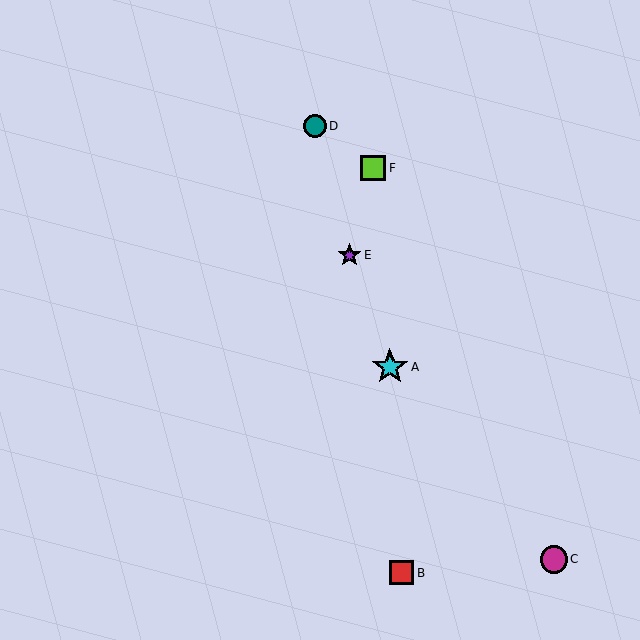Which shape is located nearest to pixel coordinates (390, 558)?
The red square (labeled B) at (401, 573) is nearest to that location.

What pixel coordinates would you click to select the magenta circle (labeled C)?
Click at (554, 559) to select the magenta circle C.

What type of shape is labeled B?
Shape B is a red square.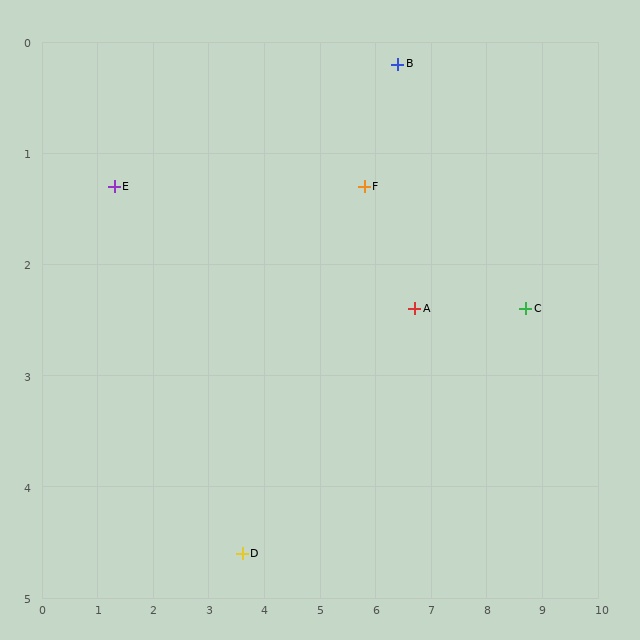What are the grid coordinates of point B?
Point B is at approximately (6.4, 0.2).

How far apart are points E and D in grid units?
Points E and D are about 4.0 grid units apart.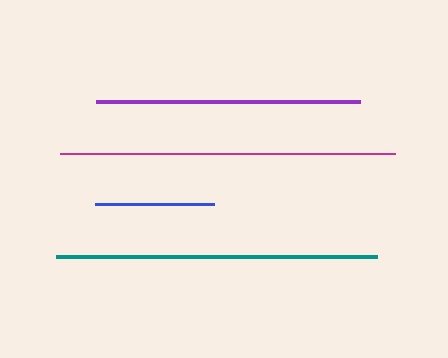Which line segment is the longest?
The magenta line is the longest at approximately 335 pixels.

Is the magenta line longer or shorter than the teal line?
The magenta line is longer than the teal line.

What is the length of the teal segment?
The teal segment is approximately 320 pixels long.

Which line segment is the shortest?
The blue line is the shortest at approximately 119 pixels.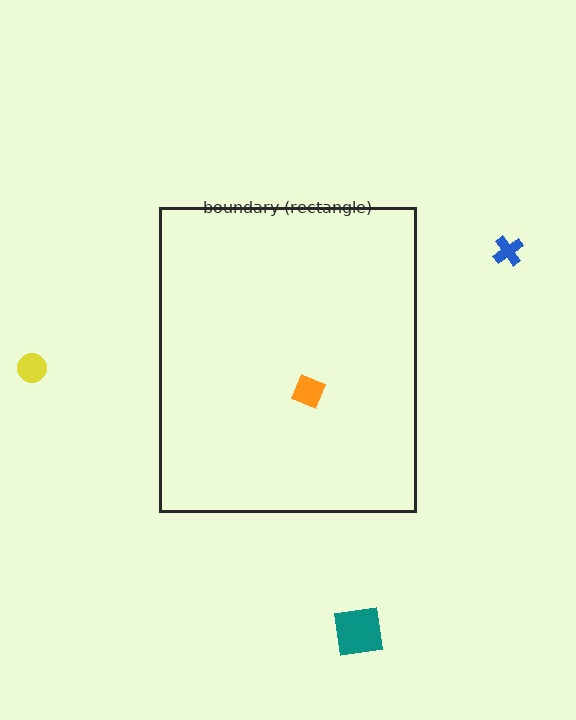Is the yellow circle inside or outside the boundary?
Outside.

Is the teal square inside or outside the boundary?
Outside.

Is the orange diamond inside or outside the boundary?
Inside.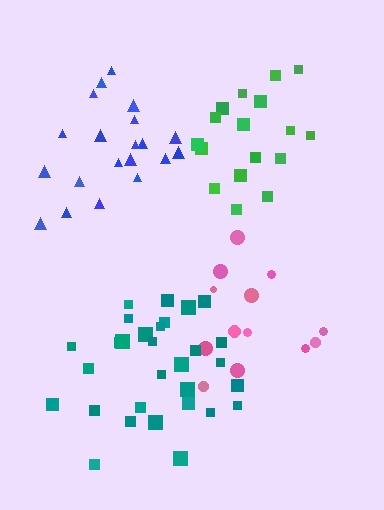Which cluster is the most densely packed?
Green.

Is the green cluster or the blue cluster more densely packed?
Green.